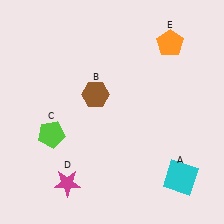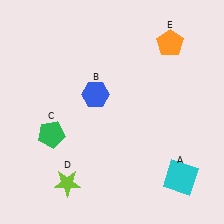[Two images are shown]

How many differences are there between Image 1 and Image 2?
There are 3 differences between the two images.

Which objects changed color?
B changed from brown to blue. C changed from lime to green. D changed from magenta to lime.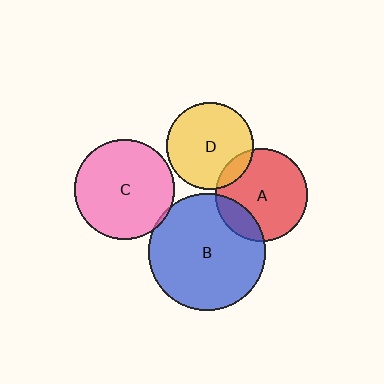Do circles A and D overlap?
Yes.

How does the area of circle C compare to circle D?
Approximately 1.3 times.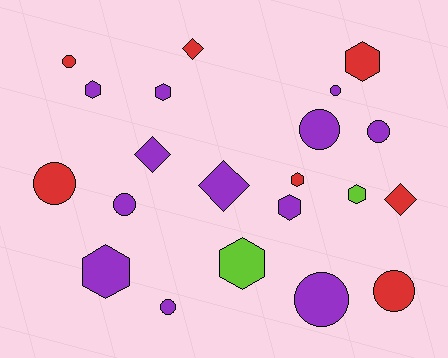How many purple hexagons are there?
There are 4 purple hexagons.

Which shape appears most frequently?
Circle, with 9 objects.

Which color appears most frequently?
Purple, with 12 objects.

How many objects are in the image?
There are 21 objects.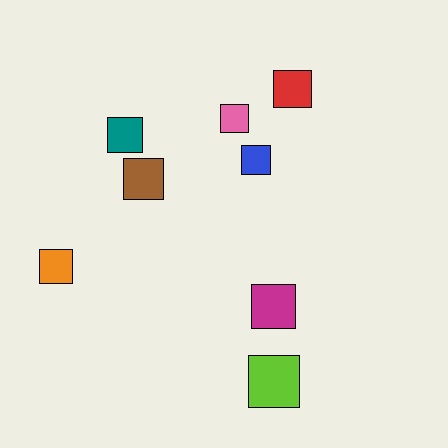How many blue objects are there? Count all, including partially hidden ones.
There is 1 blue object.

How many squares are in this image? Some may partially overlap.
There are 8 squares.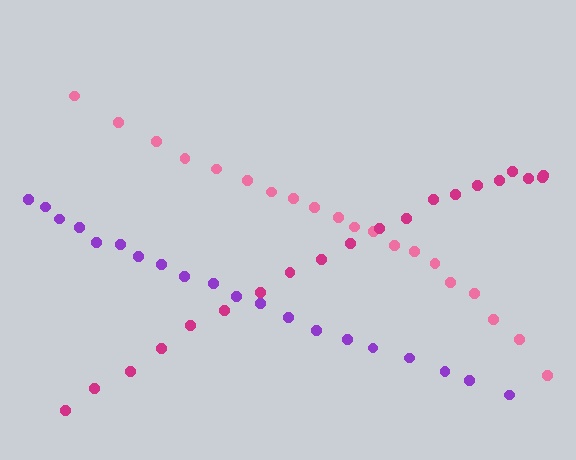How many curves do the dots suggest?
There are 3 distinct paths.